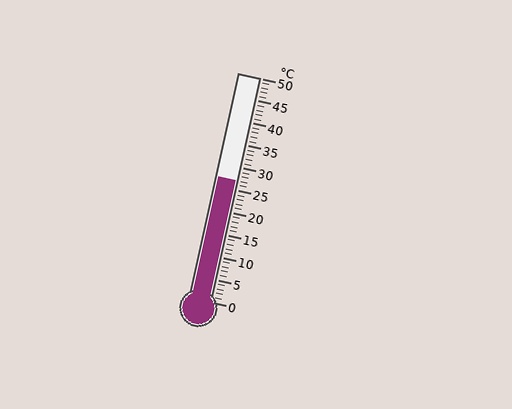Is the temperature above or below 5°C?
The temperature is above 5°C.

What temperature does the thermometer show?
The thermometer shows approximately 27°C.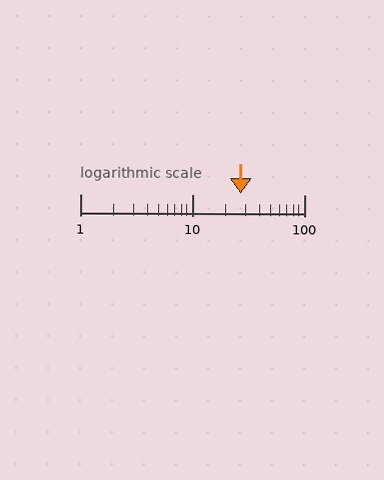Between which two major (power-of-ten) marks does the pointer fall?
The pointer is between 10 and 100.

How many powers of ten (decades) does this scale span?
The scale spans 2 decades, from 1 to 100.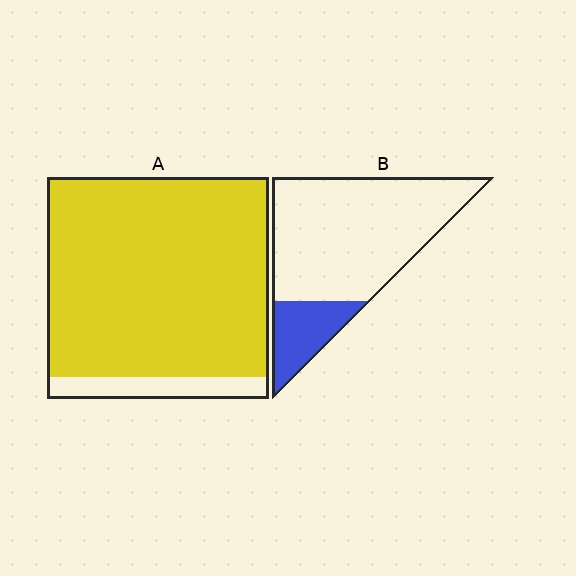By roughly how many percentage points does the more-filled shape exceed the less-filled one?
By roughly 70 percentage points (A over B).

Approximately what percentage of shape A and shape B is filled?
A is approximately 90% and B is approximately 20%.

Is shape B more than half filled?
No.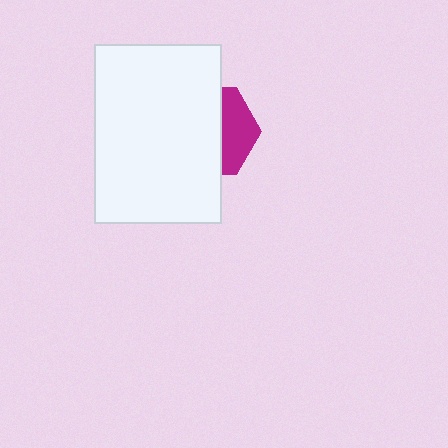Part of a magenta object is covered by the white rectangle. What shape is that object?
It is a hexagon.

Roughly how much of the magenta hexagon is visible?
A small part of it is visible (roughly 36%).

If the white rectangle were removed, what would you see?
You would see the complete magenta hexagon.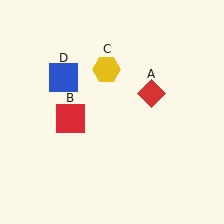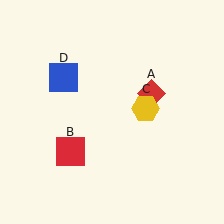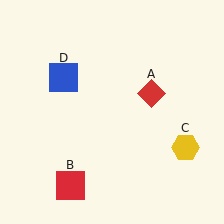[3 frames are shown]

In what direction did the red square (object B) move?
The red square (object B) moved down.